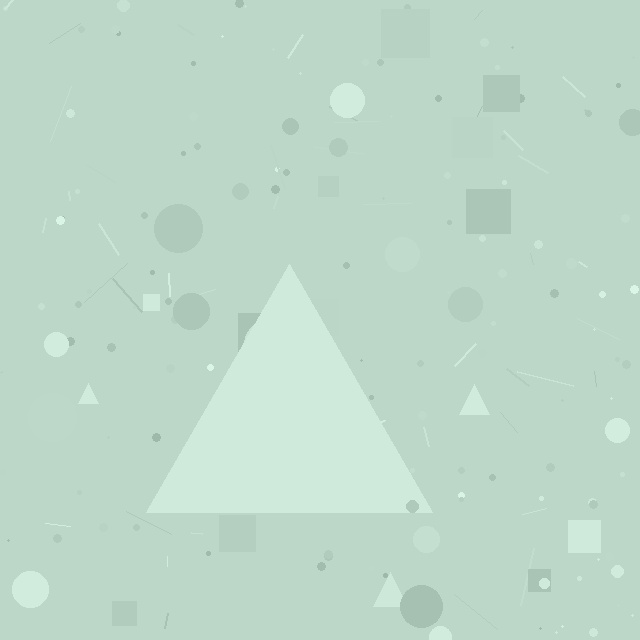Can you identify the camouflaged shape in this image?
The camouflaged shape is a triangle.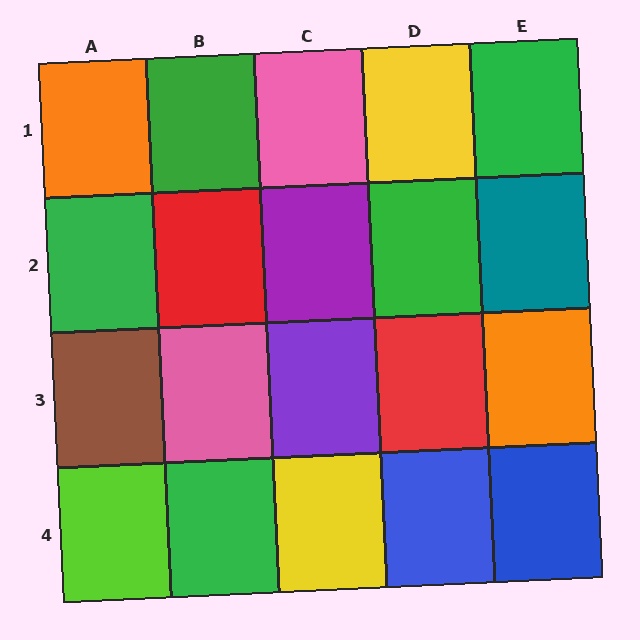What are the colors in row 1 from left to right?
Orange, green, pink, yellow, green.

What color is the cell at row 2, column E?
Teal.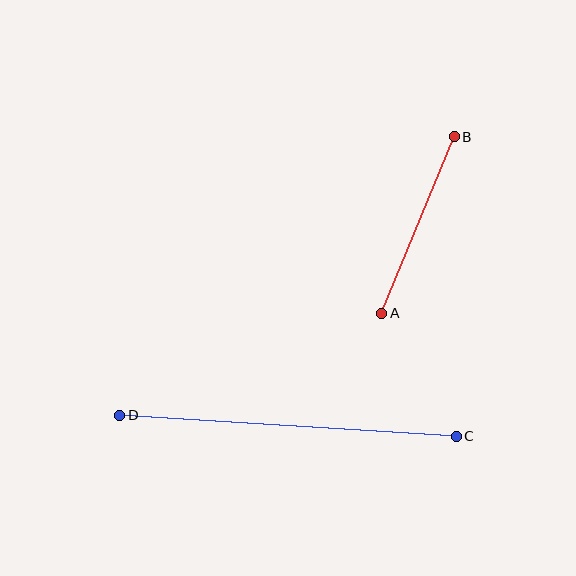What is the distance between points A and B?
The distance is approximately 191 pixels.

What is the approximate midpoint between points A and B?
The midpoint is at approximately (418, 225) pixels.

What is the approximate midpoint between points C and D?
The midpoint is at approximately (288, 426) pixels.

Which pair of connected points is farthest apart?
Points C and D are farthest apart.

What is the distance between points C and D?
The distance is approximately 337 pixels.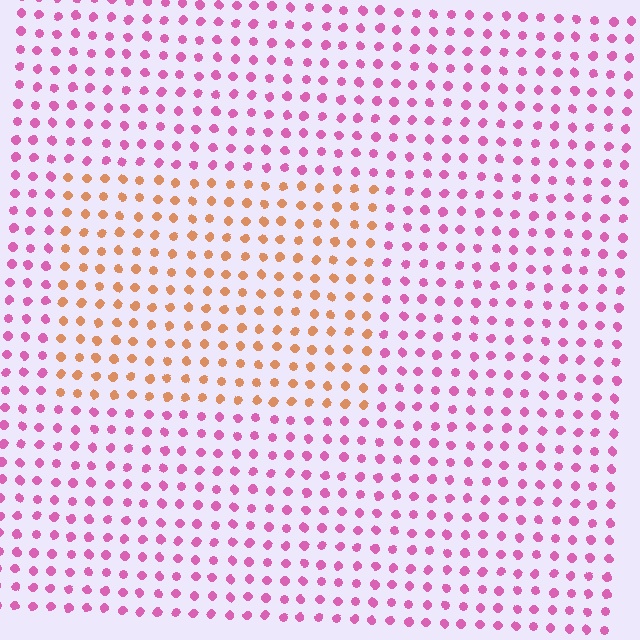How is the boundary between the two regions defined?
The boundary is defined purely by a slight shift in hue (about 63 degrees). Spacing, size, and orientation are identical on both sides.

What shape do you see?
I see a rectangle.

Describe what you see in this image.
The image is filled with small pink elements in a uniform arrangement. A rectangle-shaped region is visible where the elements are tinted to a slightly different hue, forming a subtle color boundary.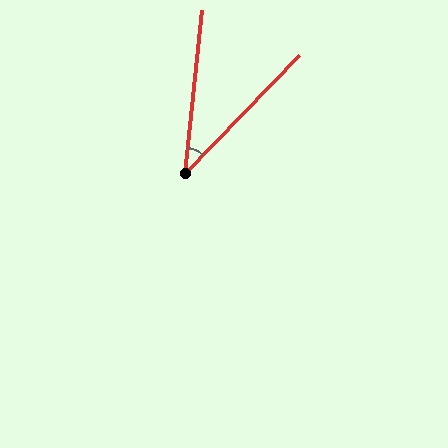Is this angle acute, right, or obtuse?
It is acute.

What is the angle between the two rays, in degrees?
Approximately 38 degrees.